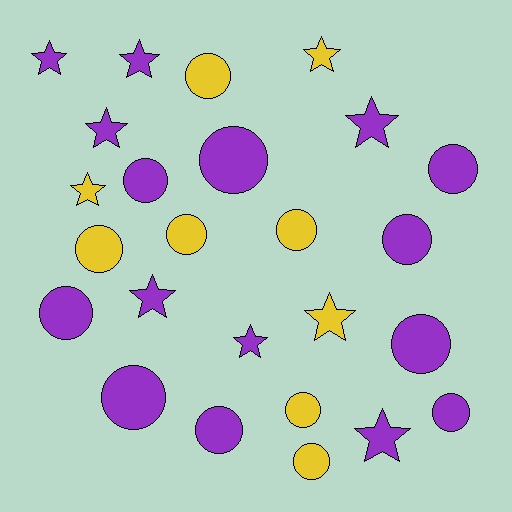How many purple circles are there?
There are 9 purple circles.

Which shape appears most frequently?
Circle, with 15 objects.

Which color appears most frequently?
Purple, with 16 objects.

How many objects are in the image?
There are 25 objects.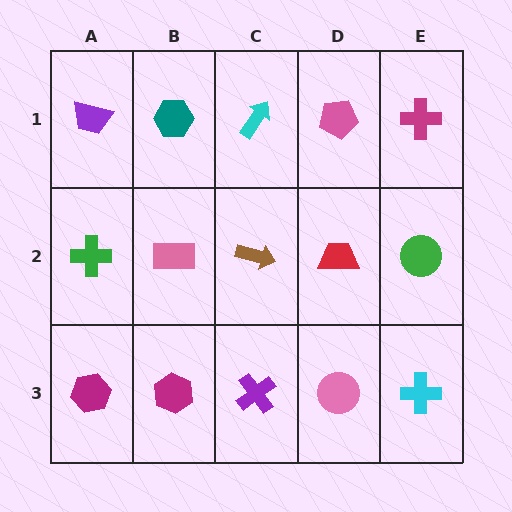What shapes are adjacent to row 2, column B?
A teal hexagon (row 1, column B), a magenta hexagon (row 3, column B), a green cross (row 2, column A), a brown arrow (row 2, column C).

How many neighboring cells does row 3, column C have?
3.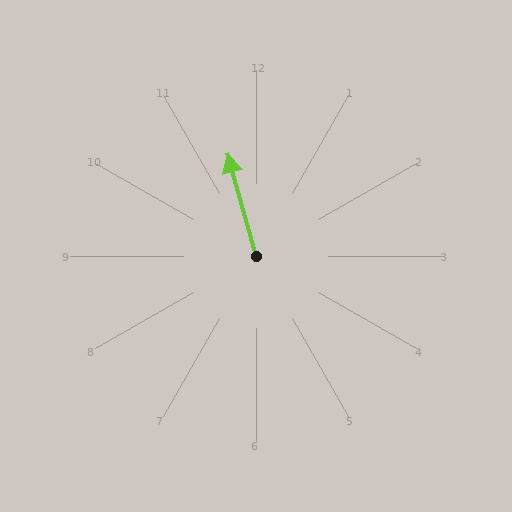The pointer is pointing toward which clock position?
Roughly 11 o'clock.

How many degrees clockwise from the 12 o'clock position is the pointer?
Approximately 344 degrees.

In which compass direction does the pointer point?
North.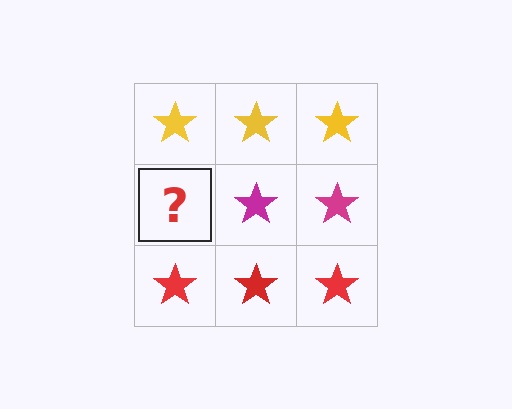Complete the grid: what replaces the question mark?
The question mark should be replaced with a magenta star.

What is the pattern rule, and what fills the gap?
The rule is that each row has a consistent color. The gap should be filled with a magenta star.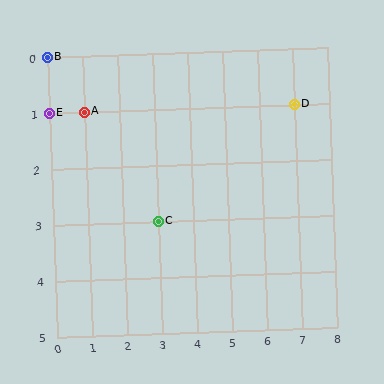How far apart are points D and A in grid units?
Points D and A are 6 columns apart.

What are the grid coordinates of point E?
Point E is at grid coordinates (0, 1).